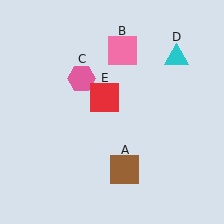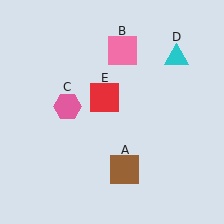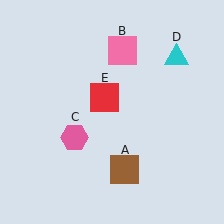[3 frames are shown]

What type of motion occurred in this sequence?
The pink hexagon (object C) rotated counterclockwise around the center of the scene.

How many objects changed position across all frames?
1 object changed position: pink hexagon (object C).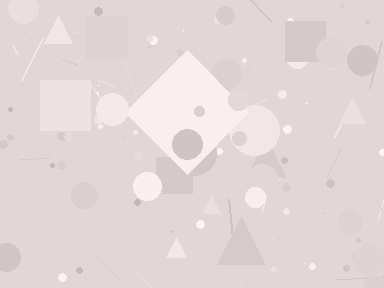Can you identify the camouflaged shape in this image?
The camouflaged shape is a diamond.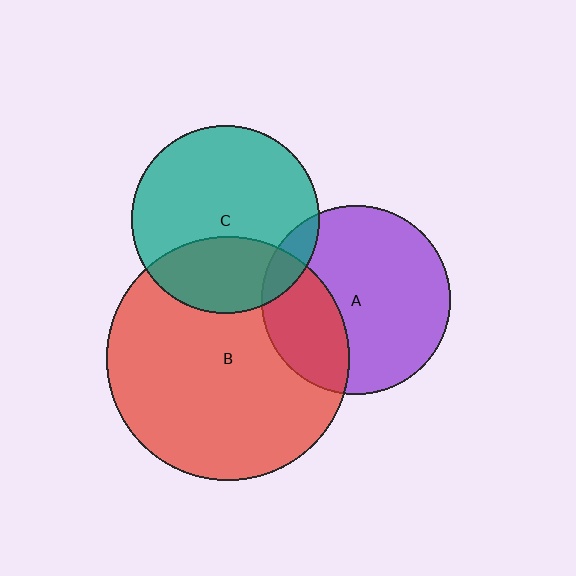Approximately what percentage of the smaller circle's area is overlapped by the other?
Approximately 30%.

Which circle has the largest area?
Circle B (red).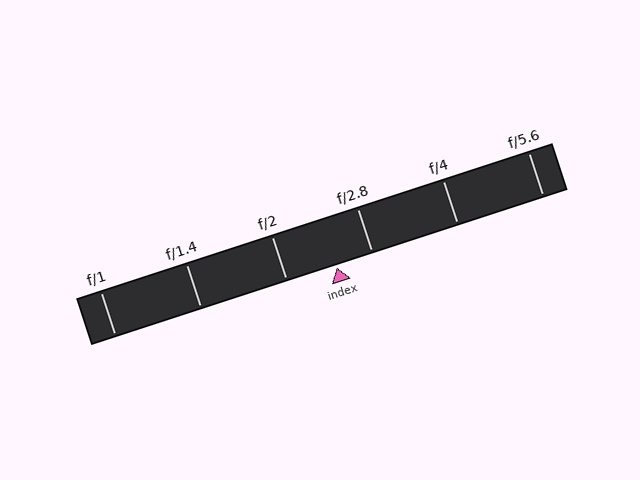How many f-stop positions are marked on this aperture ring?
There are 6 f-stop positions marked.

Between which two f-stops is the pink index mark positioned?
The index mark is between f/2 and f/2.8.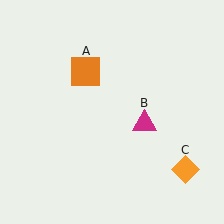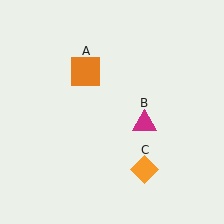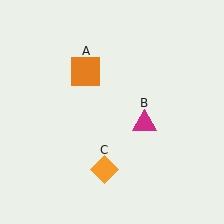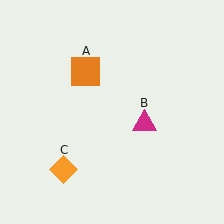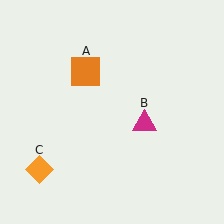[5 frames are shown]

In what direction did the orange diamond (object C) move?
The orange diamond (object C) moved left.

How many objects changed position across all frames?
1 object changed position: orange diamond (object C).